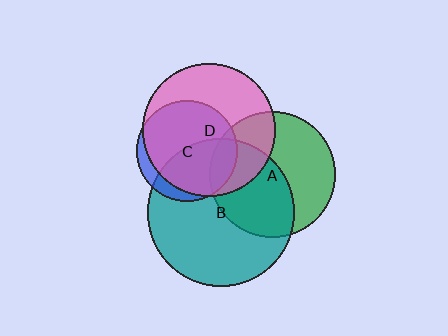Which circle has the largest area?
Circle B (teal).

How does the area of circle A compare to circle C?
Approximately 1.6 times.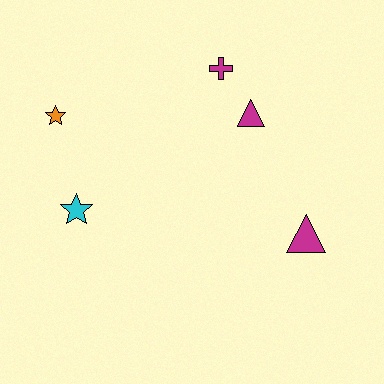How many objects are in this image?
There are 5 objects.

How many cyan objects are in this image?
There is 1 cyan object.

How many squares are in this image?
There are no squares.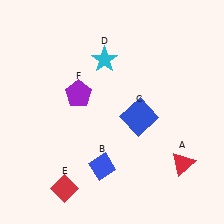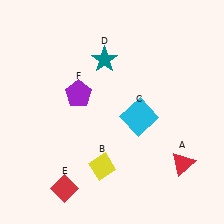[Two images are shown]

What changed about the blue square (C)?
In Image 1, C is blue. In Image 2, it changed to cyan.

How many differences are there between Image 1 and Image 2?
There are 3 differences between the two images.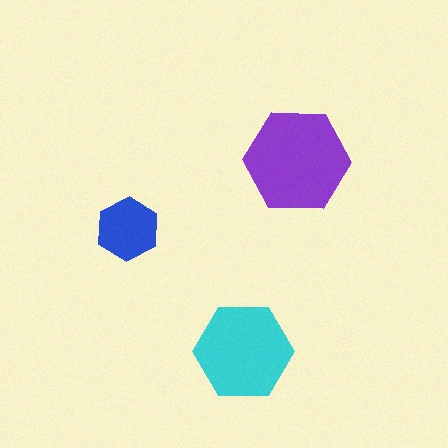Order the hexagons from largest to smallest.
the purple one, the cyan one, the blue one.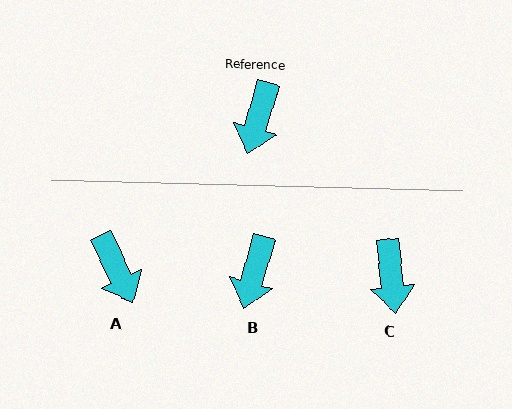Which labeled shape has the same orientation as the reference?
B.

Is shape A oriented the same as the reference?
No, it is off by about 42 degrees.